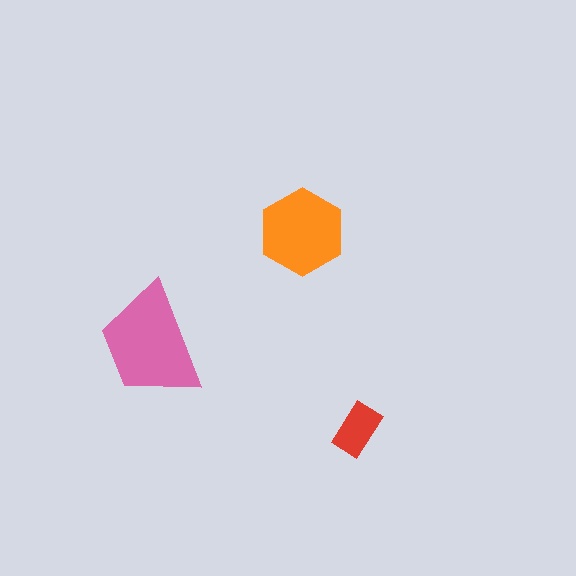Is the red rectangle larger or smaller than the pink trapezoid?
Smaller.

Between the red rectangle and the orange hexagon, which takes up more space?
The orange hexagon.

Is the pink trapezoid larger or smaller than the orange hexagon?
Larger.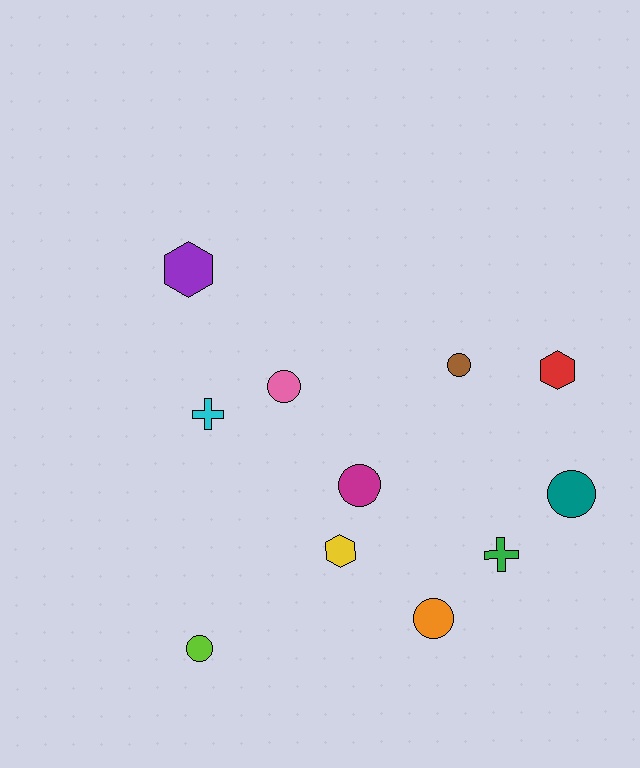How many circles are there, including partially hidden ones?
There are 6 circles.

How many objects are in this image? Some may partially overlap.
There are 11 objects.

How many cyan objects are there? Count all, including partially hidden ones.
There is 1 cyan object.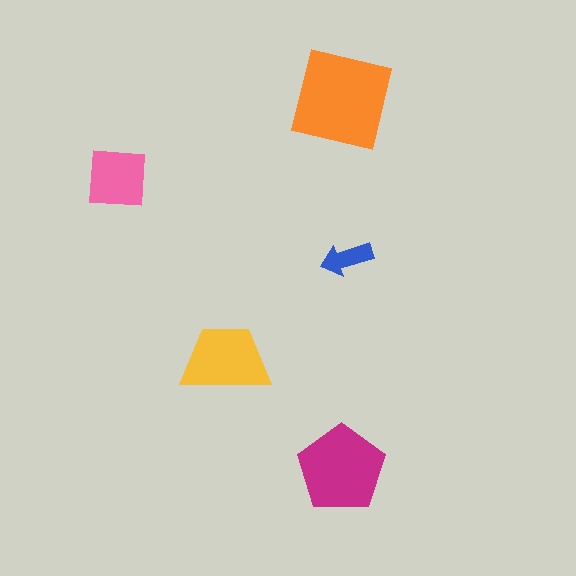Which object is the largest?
The orange square.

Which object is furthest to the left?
The pink square is leftmost.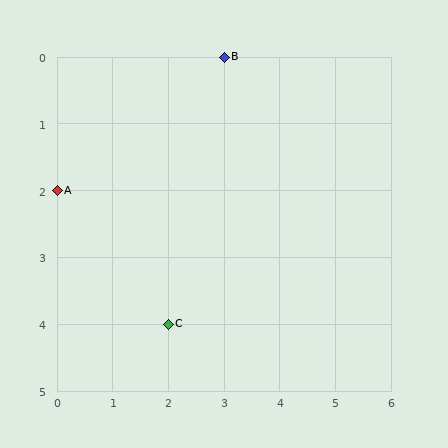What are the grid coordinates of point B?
Point B is at grid coordinates (3, 0).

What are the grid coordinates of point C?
Point C is at grid coordinates (2, 4).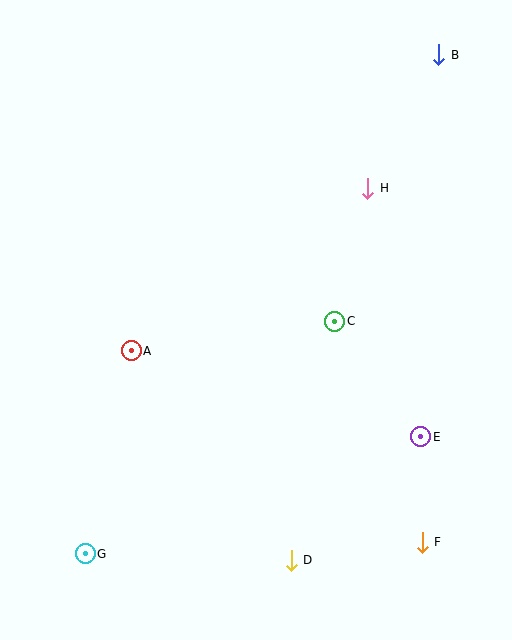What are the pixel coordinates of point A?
Point A is at (131, 351).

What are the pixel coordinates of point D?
Point D is at (291, 560).